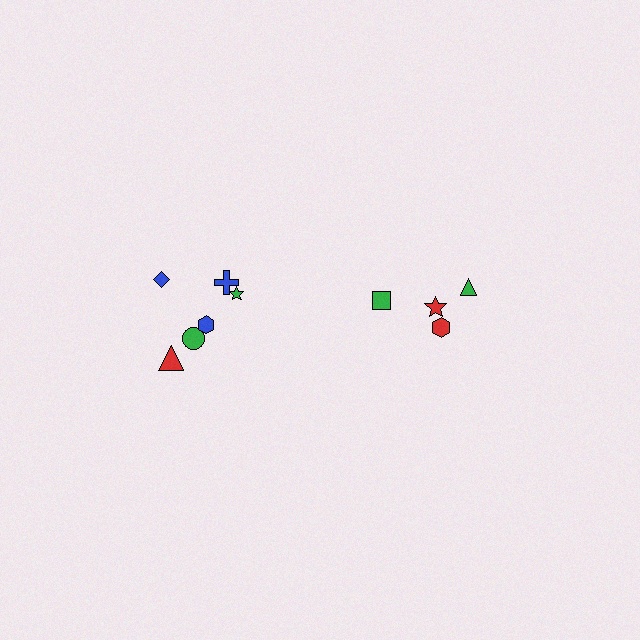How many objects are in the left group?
There are 6 objects.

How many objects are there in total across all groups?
There are 10 objects.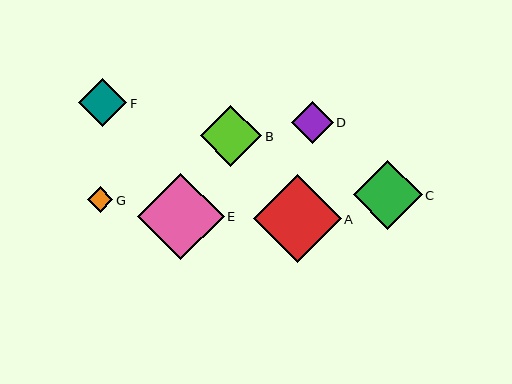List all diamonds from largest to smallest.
From largest to smallest: A, E, C, B, F, D, G.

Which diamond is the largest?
Diamond A is the largest with a size of approximately 88 pixels.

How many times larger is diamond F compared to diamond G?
Diamond F is approximately 1.9 times the size of diamond G.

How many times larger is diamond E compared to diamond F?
Diamond E is approximately 1.8 times the size of diamond F.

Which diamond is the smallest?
Diamond G is the smallest with a size of approximately 25 pixels.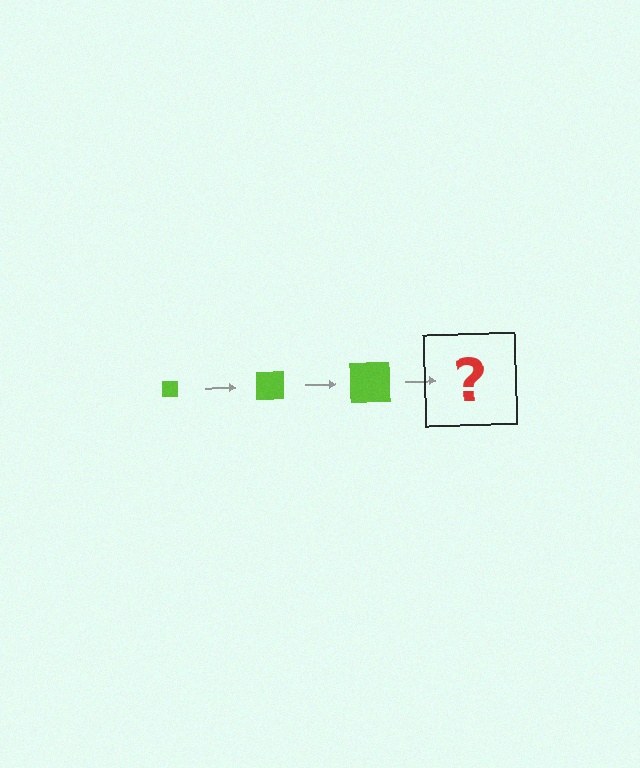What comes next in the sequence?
The next element should be a lime square, larger than the previous one.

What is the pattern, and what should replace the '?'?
The pattern is that the square gets progressively larger each step. The '?' should be a lime square, larger than the previous one.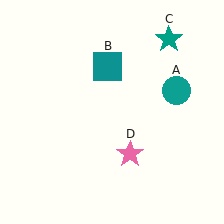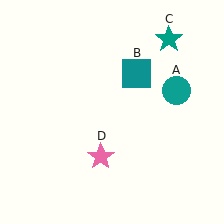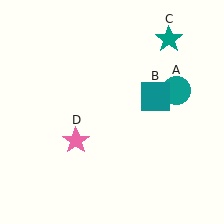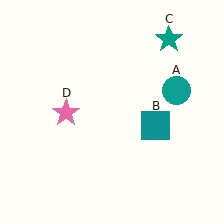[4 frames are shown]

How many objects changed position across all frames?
2 objects changed position: teal square (object B), pink star (object D).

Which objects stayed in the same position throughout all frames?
Teal circle (object A) and teal star (object C) remained stationary.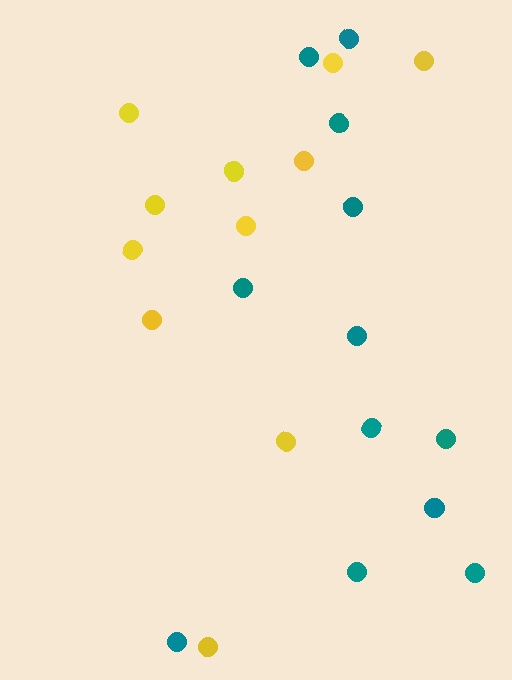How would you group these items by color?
There are 2 groups: one group of yellow circles (11) and one group of teal circles (12).